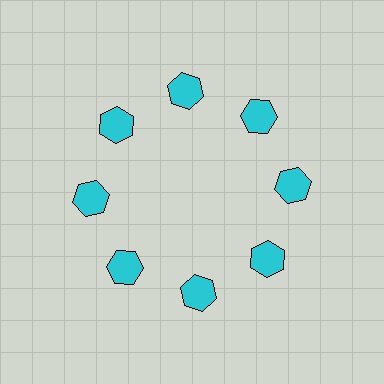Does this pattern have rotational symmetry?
Yes, this pattern has 8-fold rotational symmetry. It looks the same after rotating 45 degrees around the center.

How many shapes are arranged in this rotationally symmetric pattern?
There are 8 shapes, arranged in 8 groups of 1.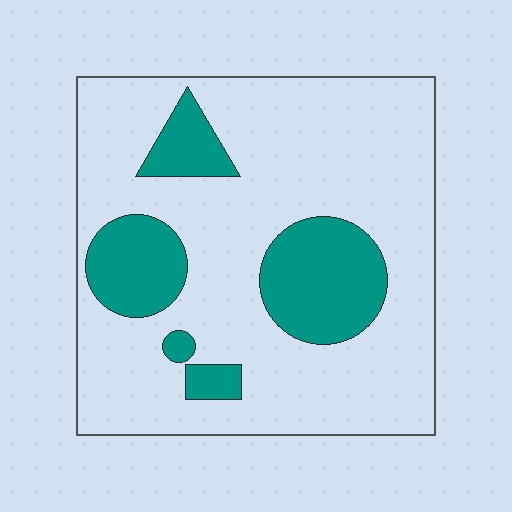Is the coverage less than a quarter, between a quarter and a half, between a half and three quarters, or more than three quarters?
Less than a quarter.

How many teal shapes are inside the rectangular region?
5.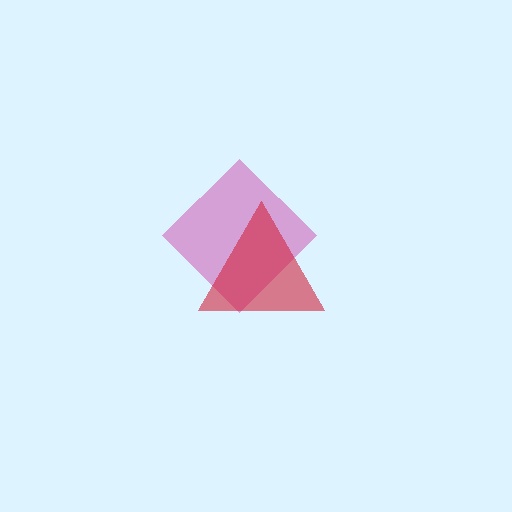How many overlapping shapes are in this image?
There are 2 overlapping shapes in the image.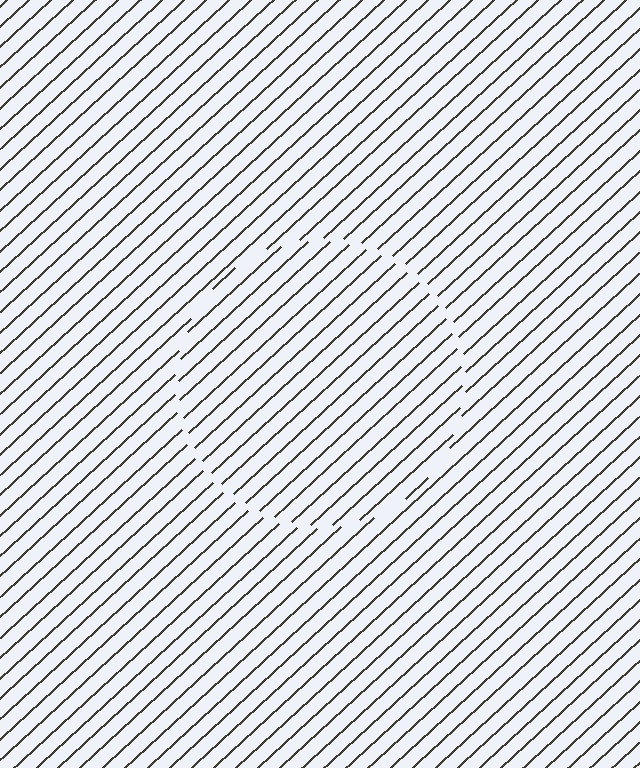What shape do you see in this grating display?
An illusory circle. The interior of the shape contains the same grating, shifted by half a period — the contour is defined by the phase discontinuity where line-ends from the inner and outer gratings abut.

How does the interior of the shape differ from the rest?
The interior of the shape contains the same grating, shifted by half a period — the contour is defined by the phase discontinuity where line-ends from the inner and outer gratings abut.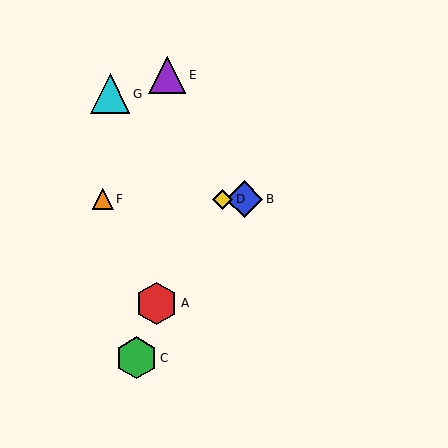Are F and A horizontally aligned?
No, F is at y≈199 and A is at y≈303.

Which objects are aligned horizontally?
Objects B, D, F are aligned horizontally.